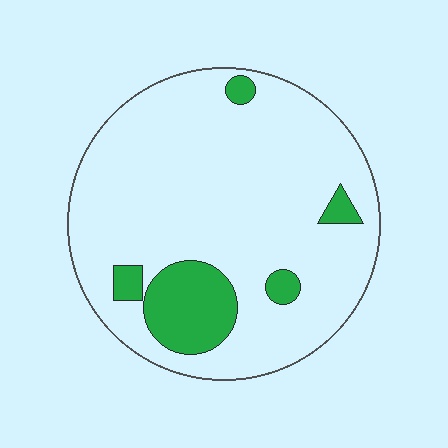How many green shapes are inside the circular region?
5.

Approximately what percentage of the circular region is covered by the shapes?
Approximately 15%.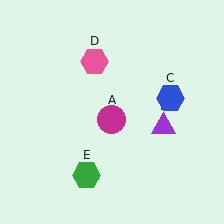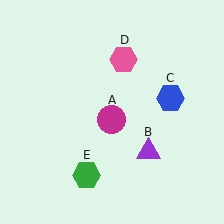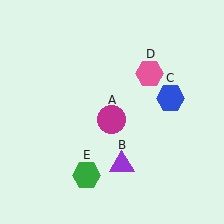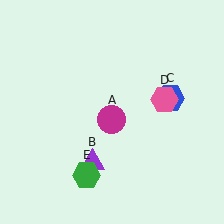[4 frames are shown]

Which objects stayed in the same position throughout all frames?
Magenta circle (object A) and blue hexagon (object C) and green hexagon (object E) remained stationary.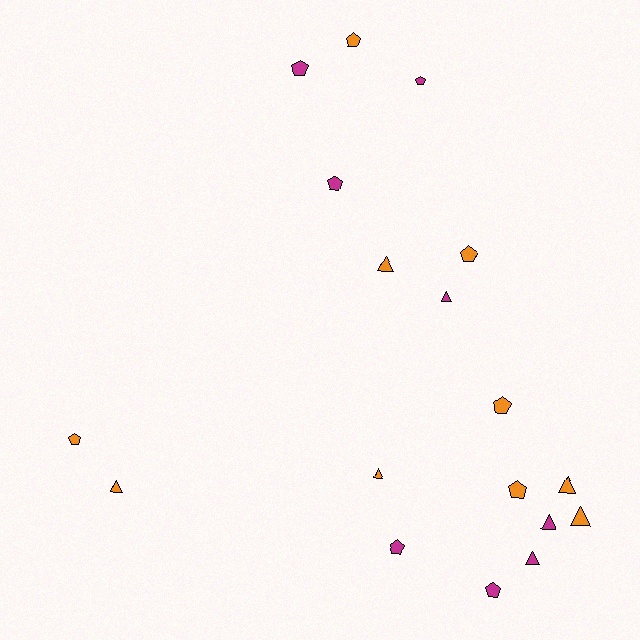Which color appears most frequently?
Orange, with 10 objects.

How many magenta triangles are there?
There are 3 magenta triangles.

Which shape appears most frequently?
Pentagon, with 10 objects.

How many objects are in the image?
There are 18 objects.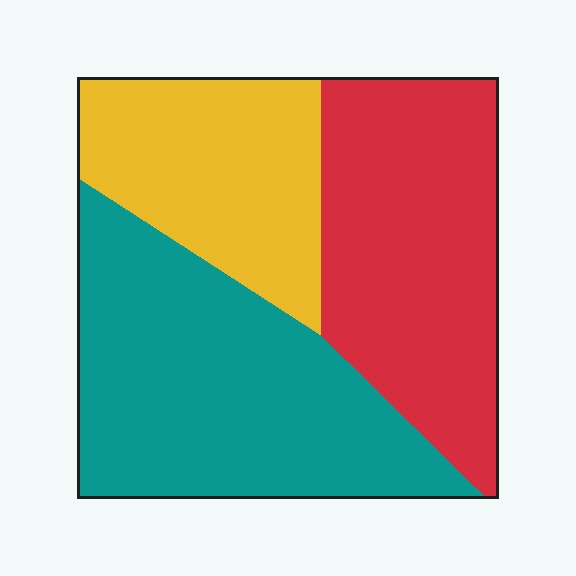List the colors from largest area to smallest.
From largest to smallest: teal, red, yellow.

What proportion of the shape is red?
Red covers roughly 35% of the shape.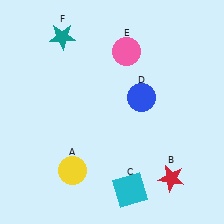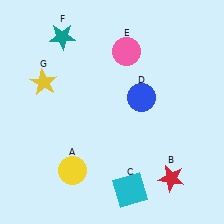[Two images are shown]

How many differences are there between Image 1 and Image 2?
There is 1 difference between the two images.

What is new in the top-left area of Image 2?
A yellow star (G) was added in the top-left area of Image 2.